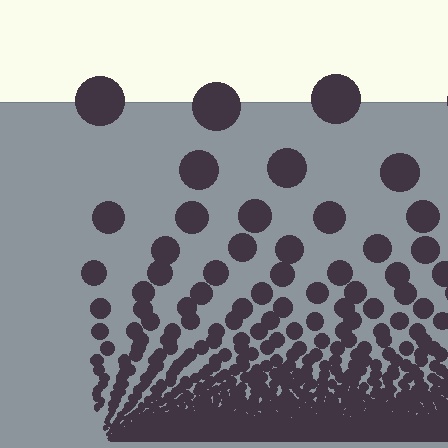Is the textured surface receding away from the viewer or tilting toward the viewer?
The surface appears to tilt toward the viewer. Texture elements get larger and sparser toward the top.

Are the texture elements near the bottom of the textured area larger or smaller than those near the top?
Smaller. The gradient is inverted — elements near the bottom are smaller and denser.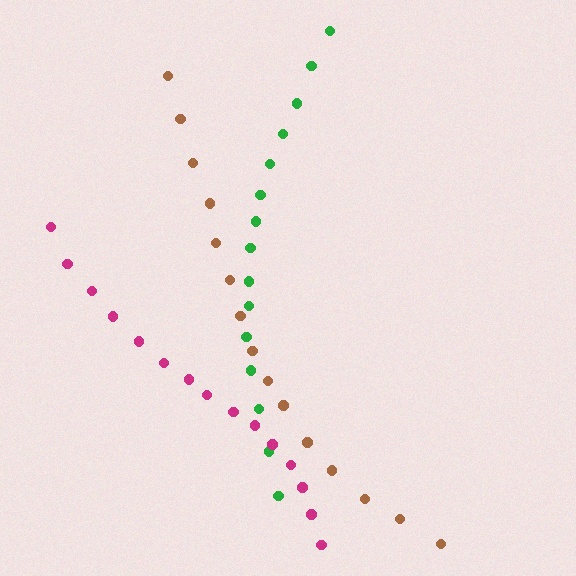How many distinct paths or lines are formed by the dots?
There are 3 distinct paths.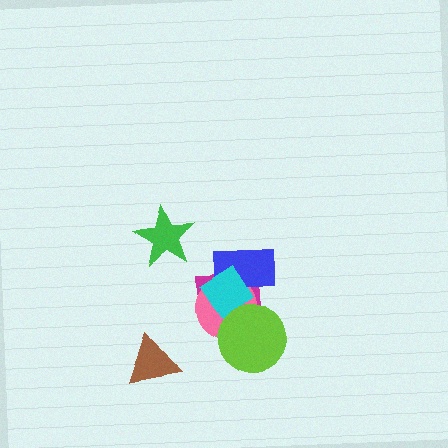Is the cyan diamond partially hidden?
Yes, it is partially covered by another shape.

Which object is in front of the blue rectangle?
The cyan diamond is in front of the blue rectangle.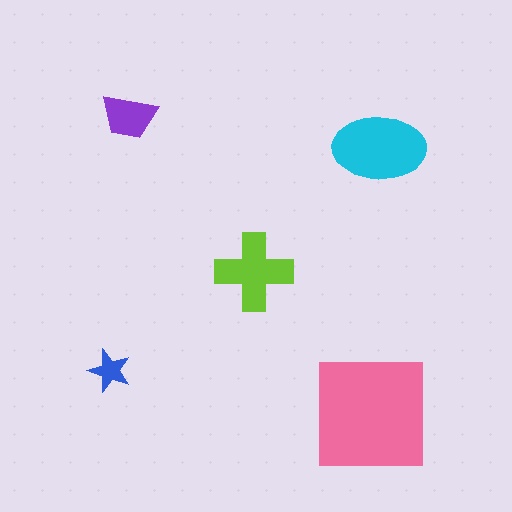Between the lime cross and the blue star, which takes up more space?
The lime cross.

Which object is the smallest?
The blue star.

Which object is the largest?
The pink square.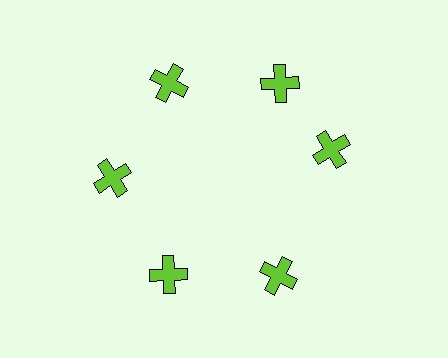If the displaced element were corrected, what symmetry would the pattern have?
It would have 6-fold rotational symmetry — the pattern would map onto itself every 60 degrees.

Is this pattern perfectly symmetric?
No. The 6 lime crosses are arranged in a ring, but one element near the 3 o'clock position is rotated out of alignment along the ring, breaking the 6-fold rotational symmetry.